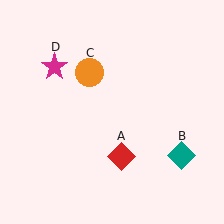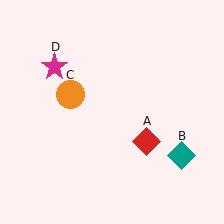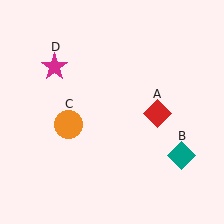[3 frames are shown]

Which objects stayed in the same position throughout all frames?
Teal diamond (object B) and magenta star (object D) remained stationary.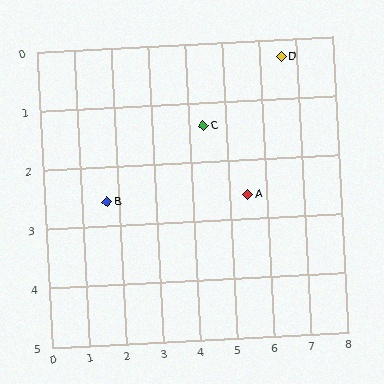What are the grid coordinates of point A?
Point A is at approximately (5.5, 2.6).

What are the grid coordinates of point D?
Point D is at approximately (6.6, 0.3).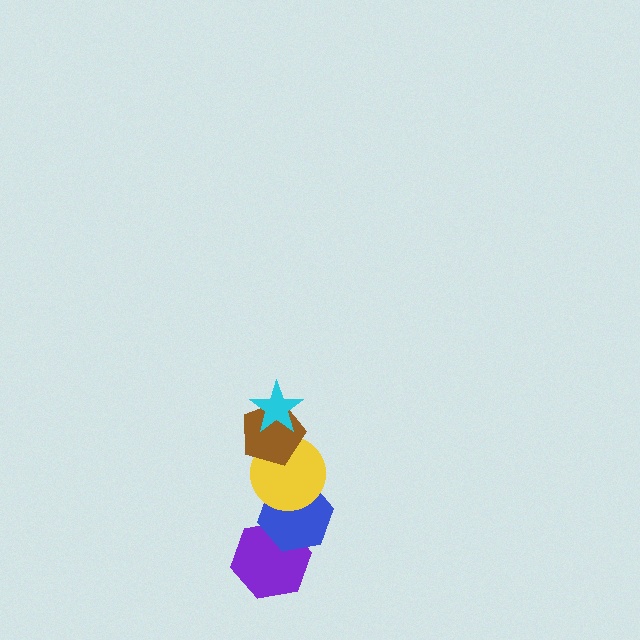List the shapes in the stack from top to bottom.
From top to bottom: the cyan star, the brown pentagon, the yellow circle, the blue hexagon, the purple hexagon.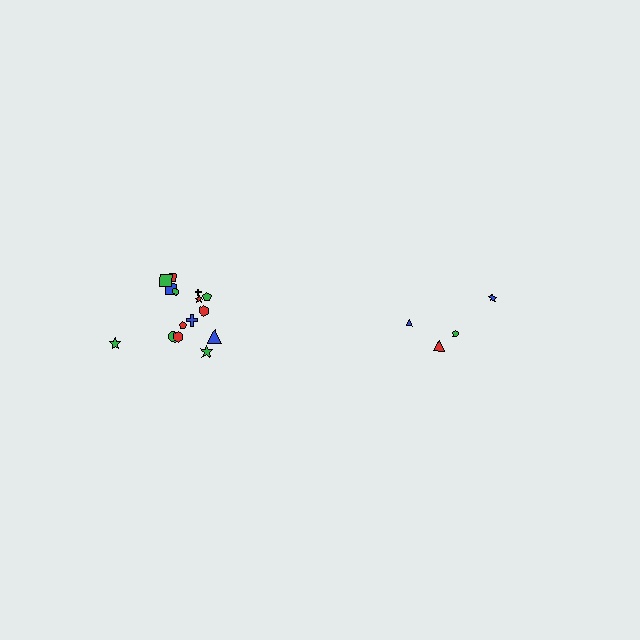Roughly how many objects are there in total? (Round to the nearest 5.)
Roughly 20 objects in total.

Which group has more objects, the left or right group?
The left group.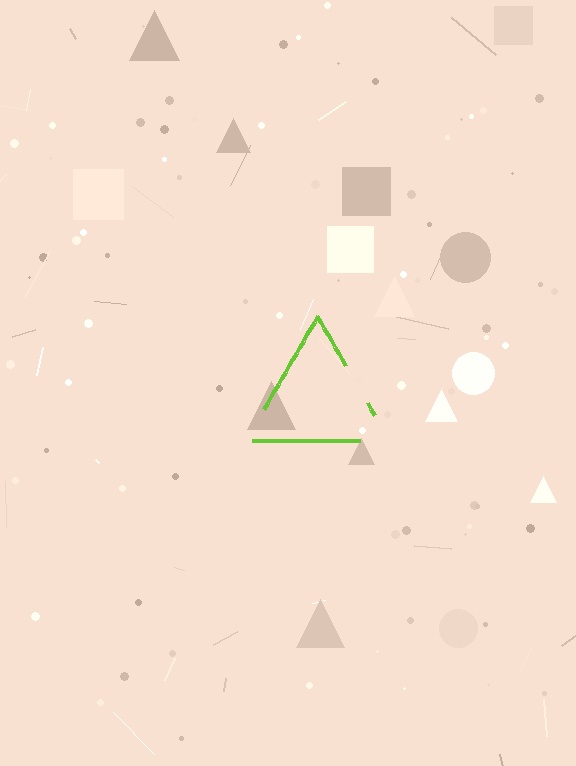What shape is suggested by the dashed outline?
The dashed outline suggests a triangle.